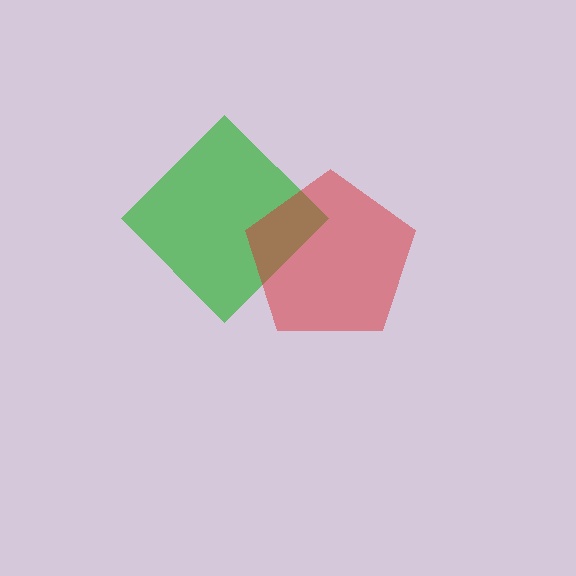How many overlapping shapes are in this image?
There are 2 overlapping shapes in the image.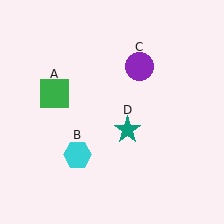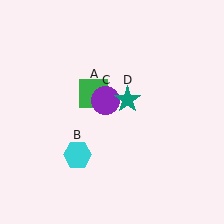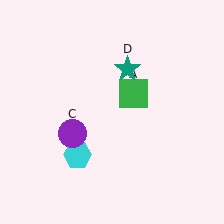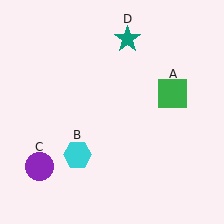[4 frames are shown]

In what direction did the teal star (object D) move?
The teal star (object D) moved up.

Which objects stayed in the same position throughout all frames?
Cyan hexagon (object B) remained stationary.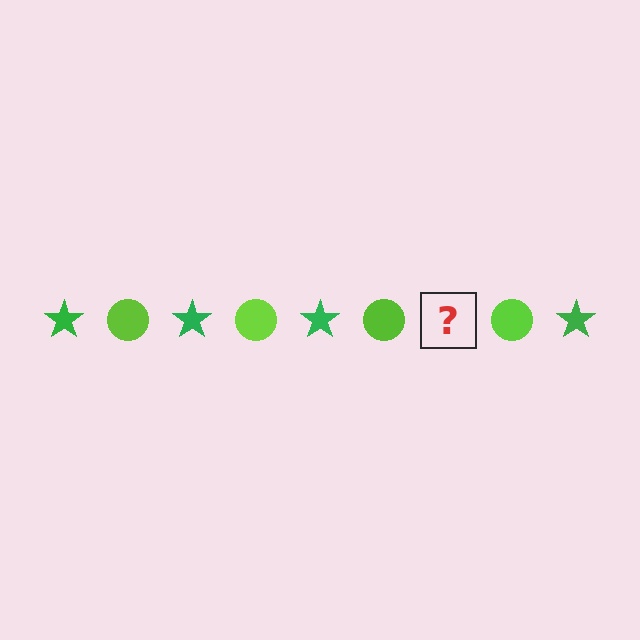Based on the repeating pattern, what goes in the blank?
The blank should be a green star.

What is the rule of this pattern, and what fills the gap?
The rule is that the pattern alternates between green star and lime circle. The gap should be filled with a green star.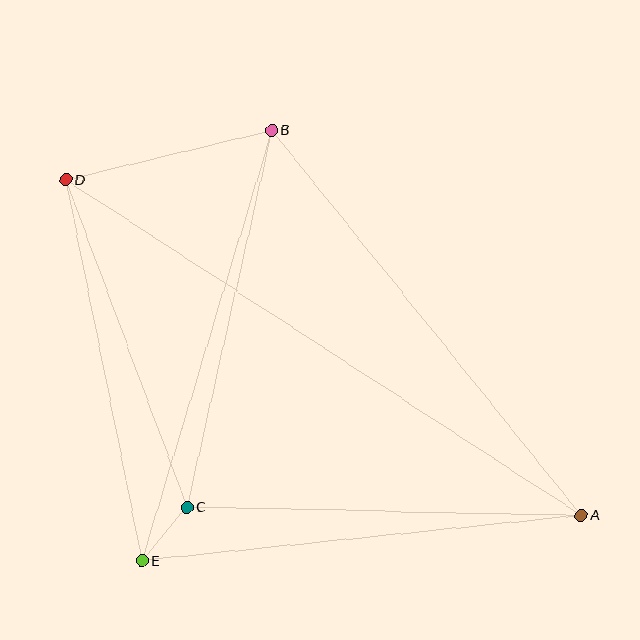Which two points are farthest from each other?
Points A and D are farthest from each other.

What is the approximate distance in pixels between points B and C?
The distance between B and C is approximately 386 pixels.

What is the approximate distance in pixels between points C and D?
The distance between C and D is approximately 349 pixels.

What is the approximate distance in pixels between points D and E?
The distance between D and E is approximately 389 pixels.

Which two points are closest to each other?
Points C and E are closest to each other.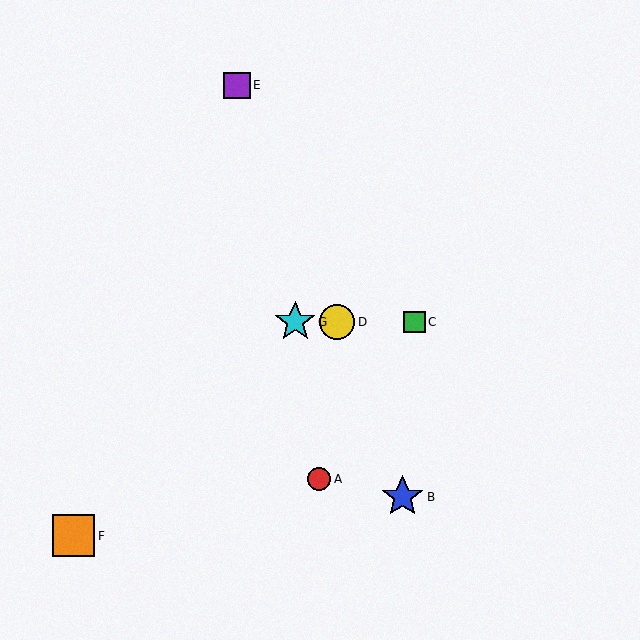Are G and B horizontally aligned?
No, G is at y≈322 and B is at y≈497.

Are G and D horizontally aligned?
Yes, both are at y≈322.